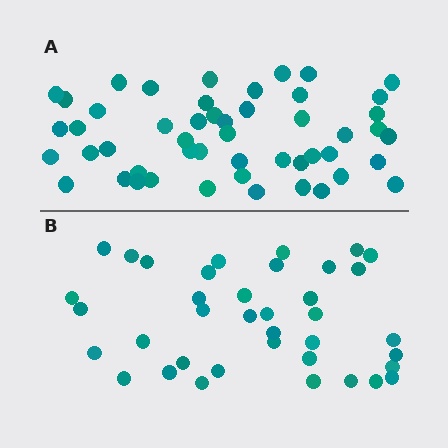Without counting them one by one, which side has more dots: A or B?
Region A (the top region) has more dots.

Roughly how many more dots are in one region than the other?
Region A has roughly 12 or so more dots than region B.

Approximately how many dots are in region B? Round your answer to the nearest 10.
About 40 dots. (The exact count is 38, which rounds to 40.)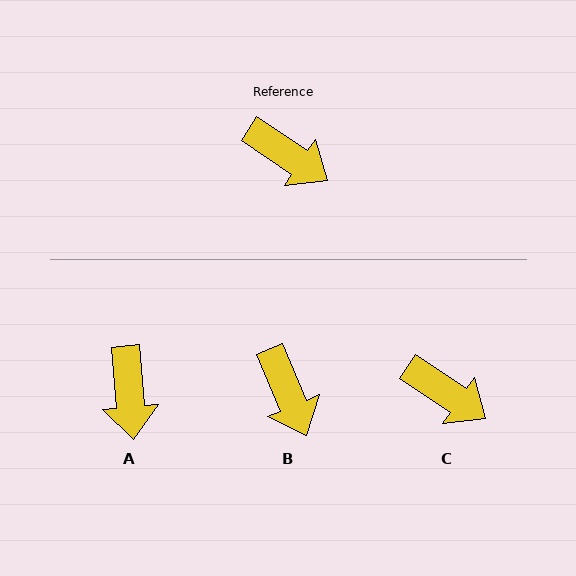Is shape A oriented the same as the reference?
No, it is off by about 51 degrees.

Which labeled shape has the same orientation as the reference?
C.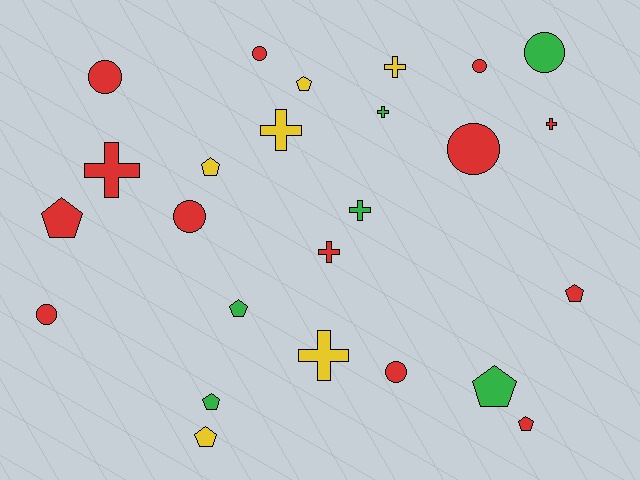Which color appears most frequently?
Red, with 13 objects.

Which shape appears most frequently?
Pentagon, with 9 objects.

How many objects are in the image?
There are 25 objects.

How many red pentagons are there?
There are 3 red pentagons.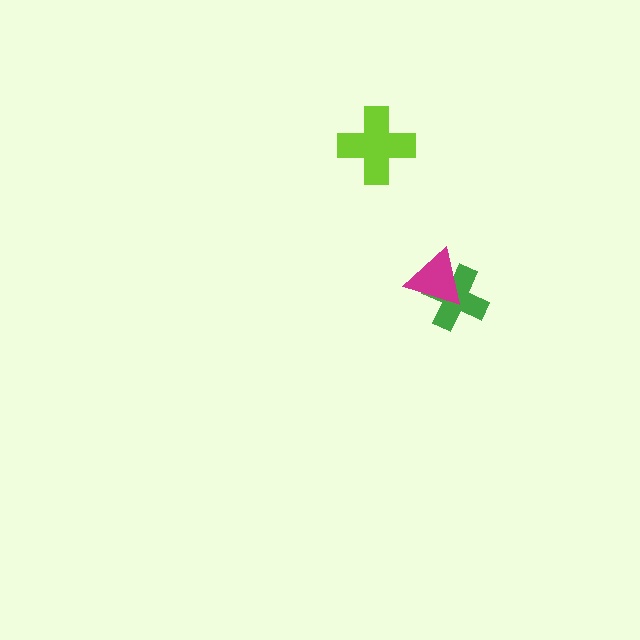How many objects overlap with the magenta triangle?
1 object overlaps with the magenta triangle.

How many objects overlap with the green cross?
1 object overlaps with the green cross.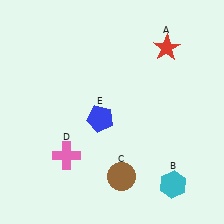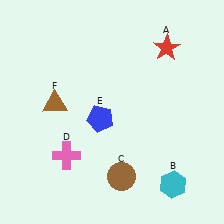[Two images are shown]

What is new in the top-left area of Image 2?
A brown triangle (F) was added in the top-left area of Image 2.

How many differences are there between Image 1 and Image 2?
There is 1 difference between the two images.